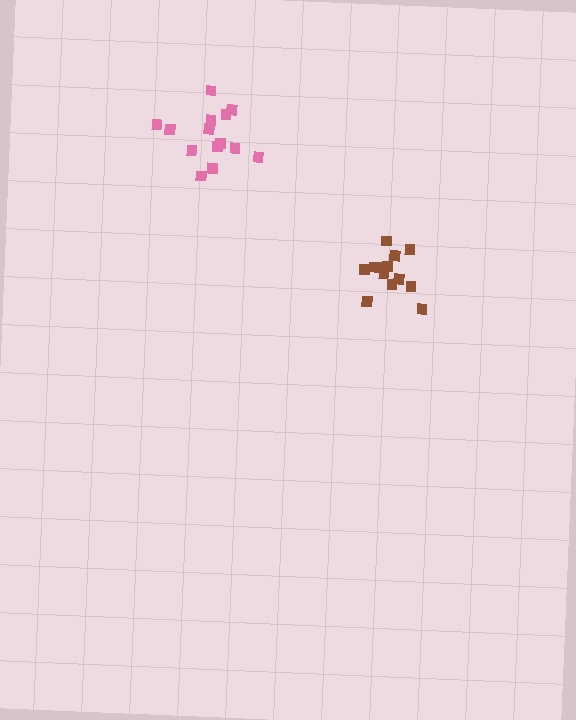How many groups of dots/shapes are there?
There are 2 groups.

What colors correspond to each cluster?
The clusters are colored: brown, pink.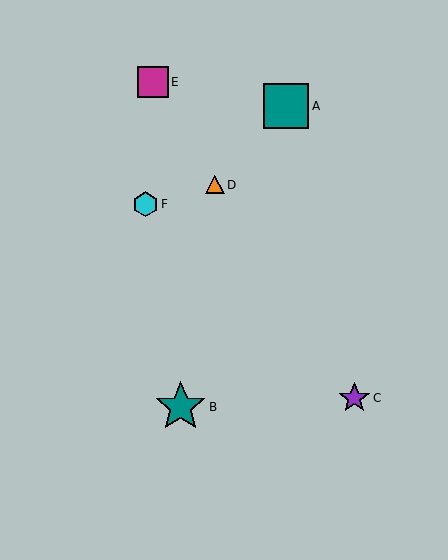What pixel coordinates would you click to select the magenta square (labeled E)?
Click at (153, 82) to select the magenta square E.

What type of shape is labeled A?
Shape A is a teal square.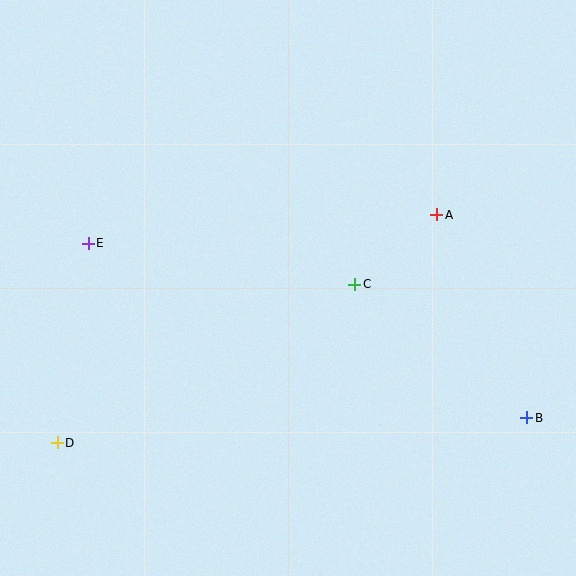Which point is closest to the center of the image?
Point C at (355, 284) is closest to the center.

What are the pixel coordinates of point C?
Point C is at (355, 284).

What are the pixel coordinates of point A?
Point A is at (436, 215).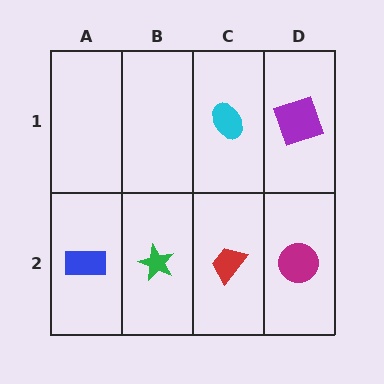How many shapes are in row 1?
2 shapes.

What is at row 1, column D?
A purple square.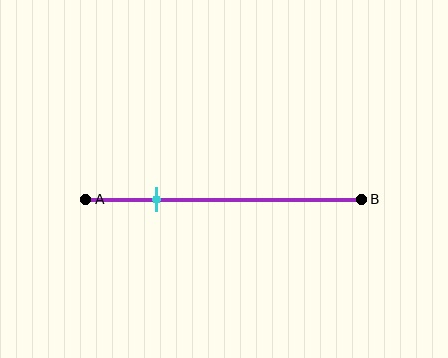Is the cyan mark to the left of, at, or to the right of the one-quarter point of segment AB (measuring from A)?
The cyan mark is approximately at the one-quarter point of segment AB.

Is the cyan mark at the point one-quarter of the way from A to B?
Yes, the mark is approximately at the one-quarter point.